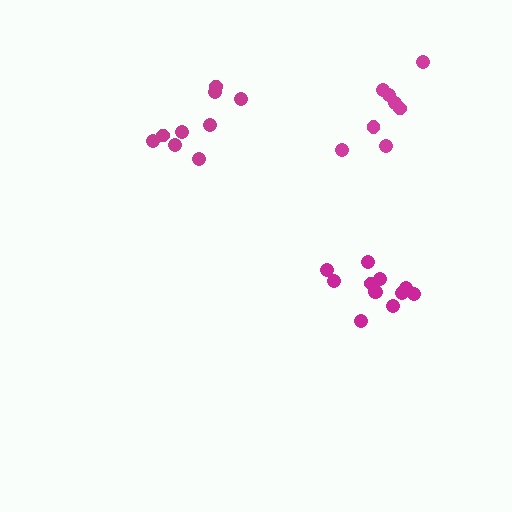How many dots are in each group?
Group 1: 12 dots, Group 2: 9 dots, Group 3: 8 dots (29 total).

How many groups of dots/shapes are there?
There are 3 groups.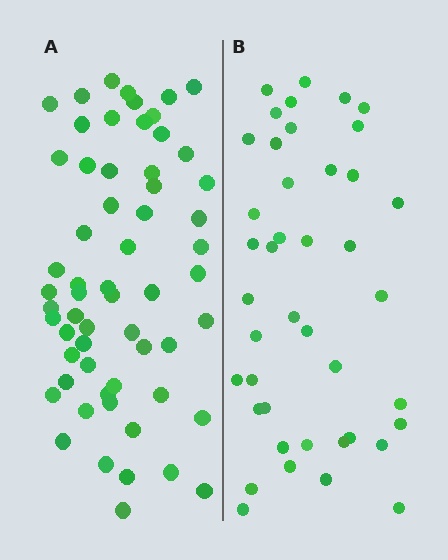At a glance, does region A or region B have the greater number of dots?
Region A (the left region) has more dots.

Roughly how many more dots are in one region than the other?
Region A has approximately 20 more dots than region B.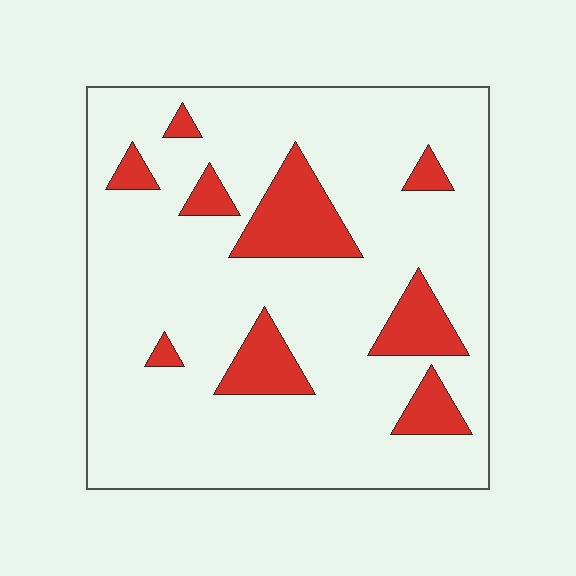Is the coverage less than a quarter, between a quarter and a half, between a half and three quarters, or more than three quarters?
Less than a quarter.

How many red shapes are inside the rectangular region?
9.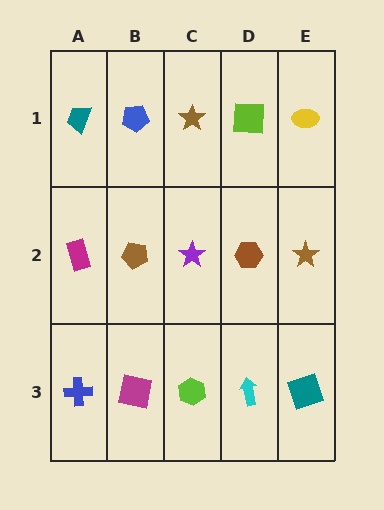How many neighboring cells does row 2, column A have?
3.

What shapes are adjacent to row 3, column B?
A brown pentagon (row 2, column B), a blue cross (row 3, column A), a lime hexagon (row 3, column C).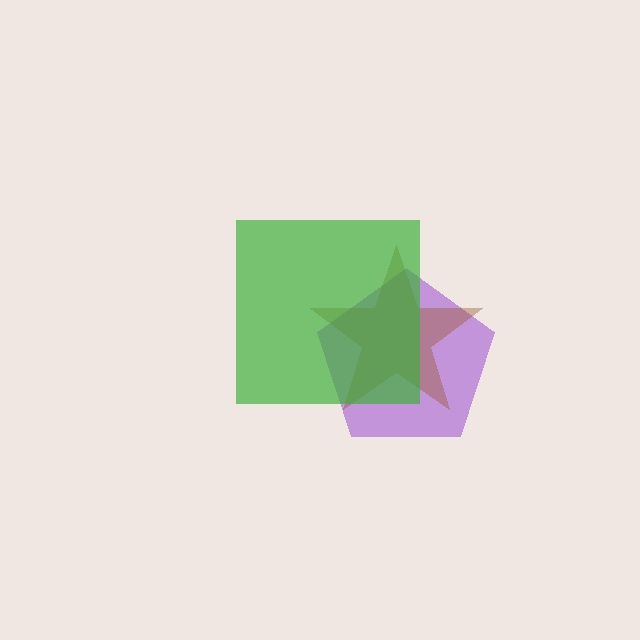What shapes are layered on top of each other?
The layered shapes are: a purple pentagon, a brown star, a green square.